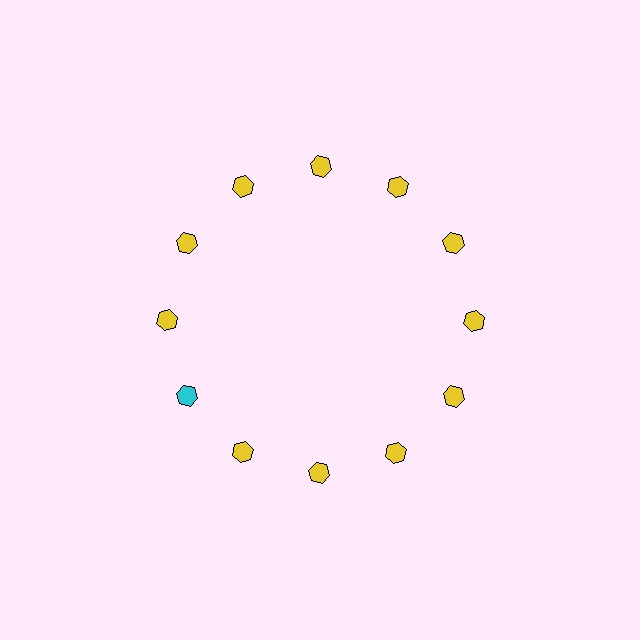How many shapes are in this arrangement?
There are 12 shapes arranged in a ring pattern.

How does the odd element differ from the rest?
It has a different color: cyan instead of yellow.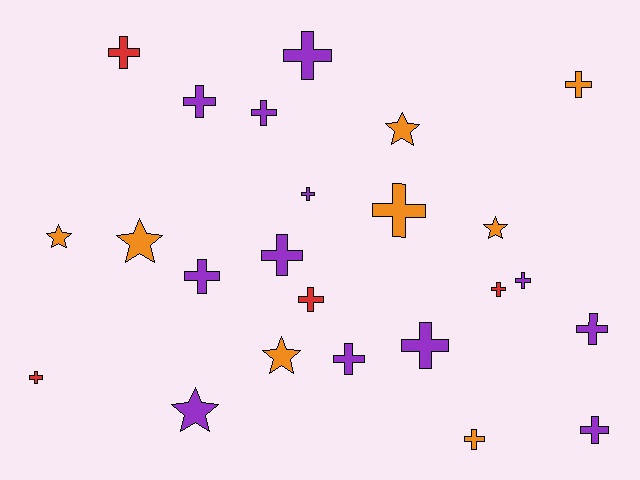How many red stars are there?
There are no red stars.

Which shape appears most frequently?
Cross, with 18 objects.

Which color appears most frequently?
Purple, with 12 objects.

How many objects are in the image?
There are 24 objects.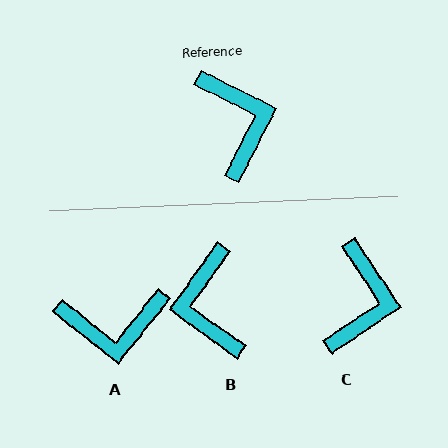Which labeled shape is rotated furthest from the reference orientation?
B, about 171 degrees away.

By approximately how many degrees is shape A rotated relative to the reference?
Approximately 102 degrees clockwise.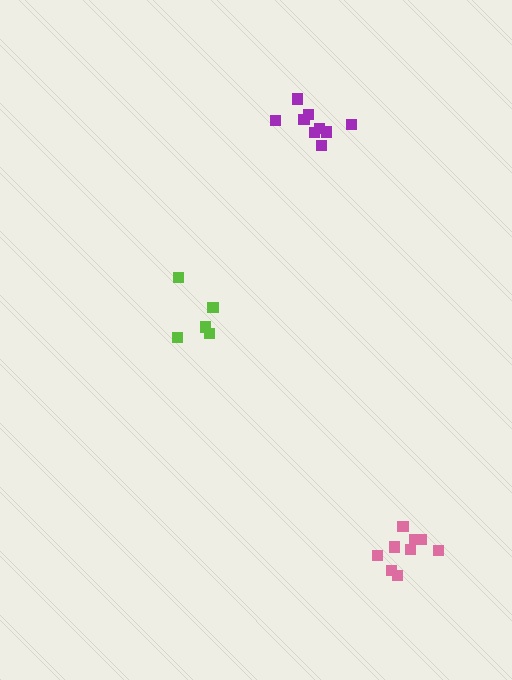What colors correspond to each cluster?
The clusters are colored: pink, lime, purple.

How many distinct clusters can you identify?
There are 3 distinct clusters.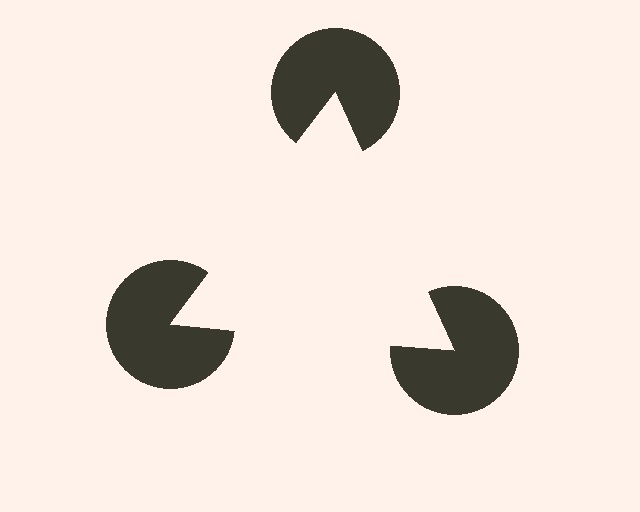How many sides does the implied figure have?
3 sides.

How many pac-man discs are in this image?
There are 3 — one at each vertex of the illusory triangle.